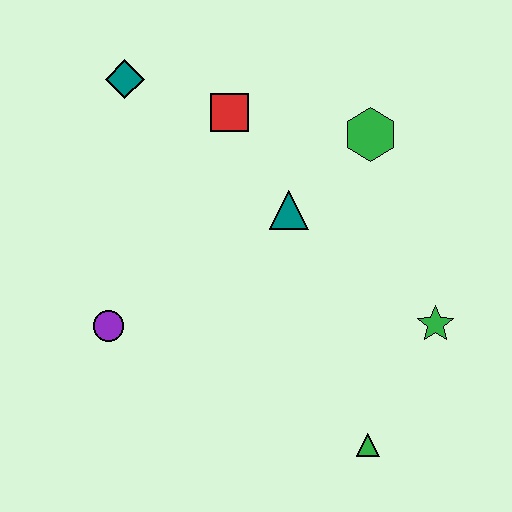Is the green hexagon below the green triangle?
No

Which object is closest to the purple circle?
The teal triangle is closest to the purple circle.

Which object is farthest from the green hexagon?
The purple circle is farthest from the green hexagon.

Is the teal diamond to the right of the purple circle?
Yes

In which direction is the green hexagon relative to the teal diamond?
The green hexagon is to the right of the teal diamond.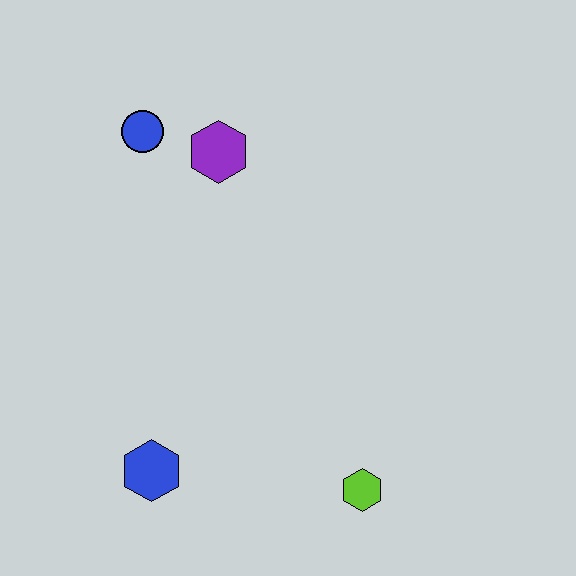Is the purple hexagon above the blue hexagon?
Yes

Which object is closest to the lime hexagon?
The blue hexagon is closest to the lime hexagon.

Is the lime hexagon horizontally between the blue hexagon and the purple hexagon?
No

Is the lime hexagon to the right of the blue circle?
Yes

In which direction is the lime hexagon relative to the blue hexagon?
The lime hexagon is to the right of the blue hexagon.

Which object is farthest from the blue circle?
The lime hexagon is farthest from the blue circle.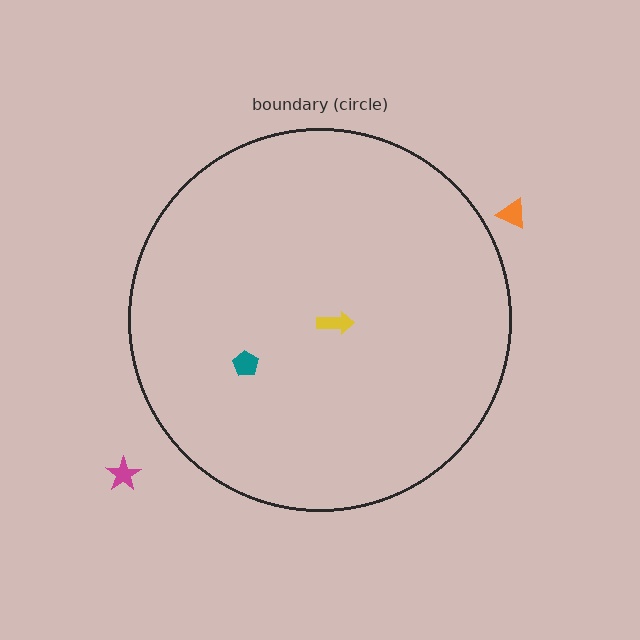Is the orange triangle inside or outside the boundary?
Outside.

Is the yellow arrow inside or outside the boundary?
Inside.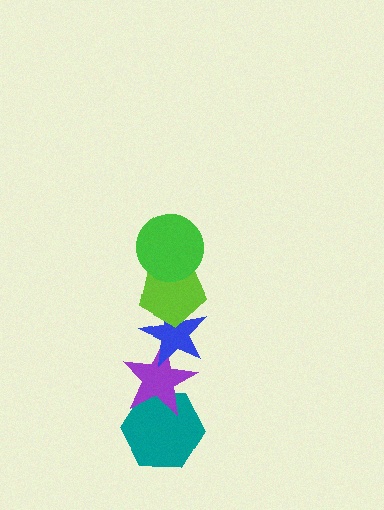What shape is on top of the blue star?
The lime pentagon is on top of the blue star.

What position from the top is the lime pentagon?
The lime pentagon is 2nd from the top.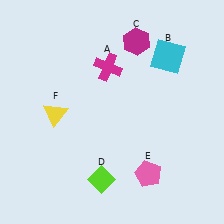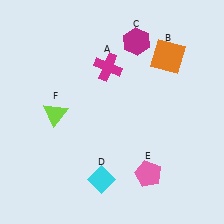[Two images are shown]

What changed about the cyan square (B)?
In Image 1, B is cyan. In Image 2, it changed to orange.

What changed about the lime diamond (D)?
In Image 1, D is lime. In Image 2, it changed to cyan.